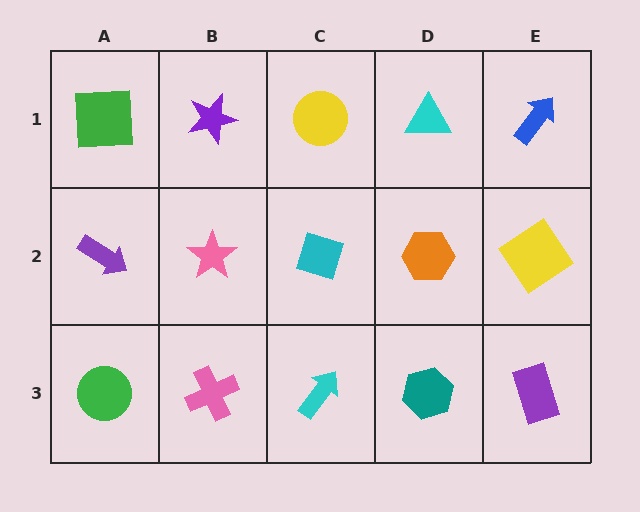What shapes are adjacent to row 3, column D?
An orange hexagon (row 2, column D), a cyan arrow (row 3, column C), a purple rectangle (row 3, column E).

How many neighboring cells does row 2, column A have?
3.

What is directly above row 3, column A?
A purple arrow.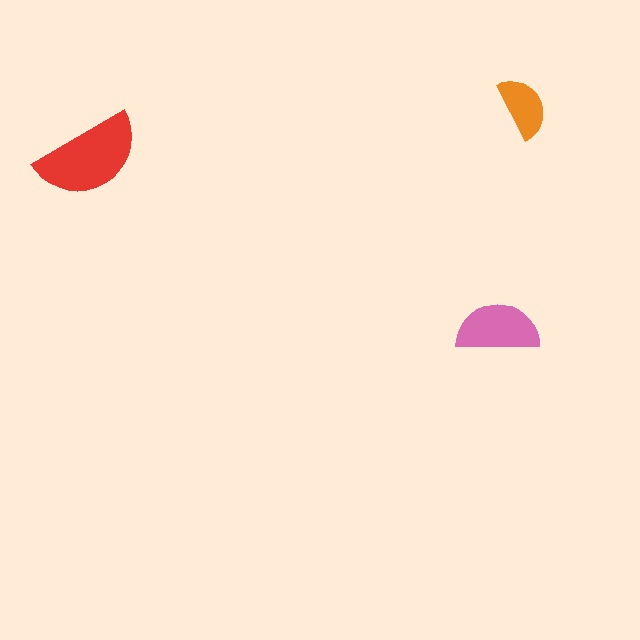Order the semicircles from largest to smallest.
the red one, the pink one, the orange one.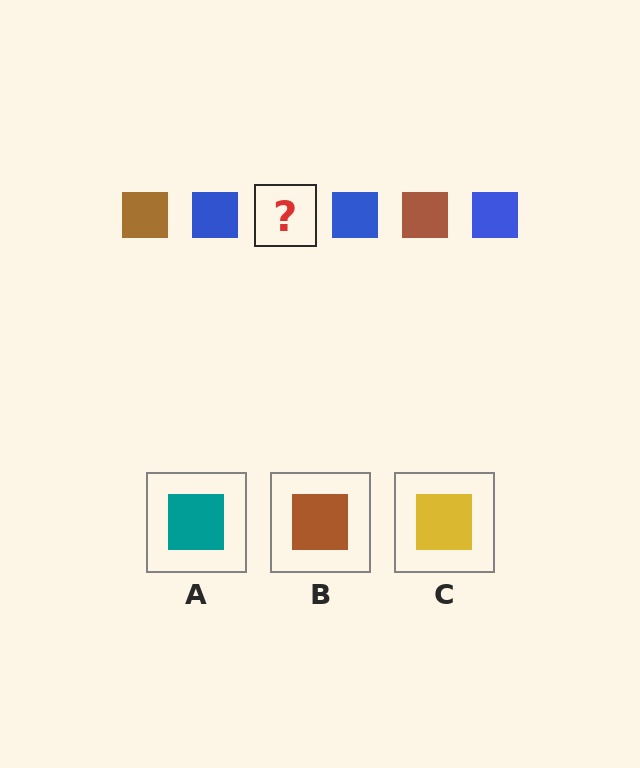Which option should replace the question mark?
Option B.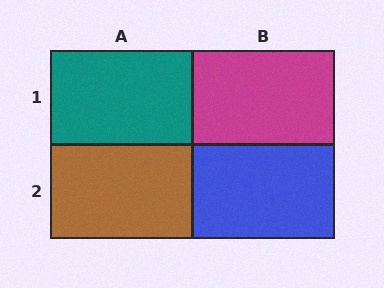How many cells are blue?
1 cell is blue.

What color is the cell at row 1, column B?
Magenta.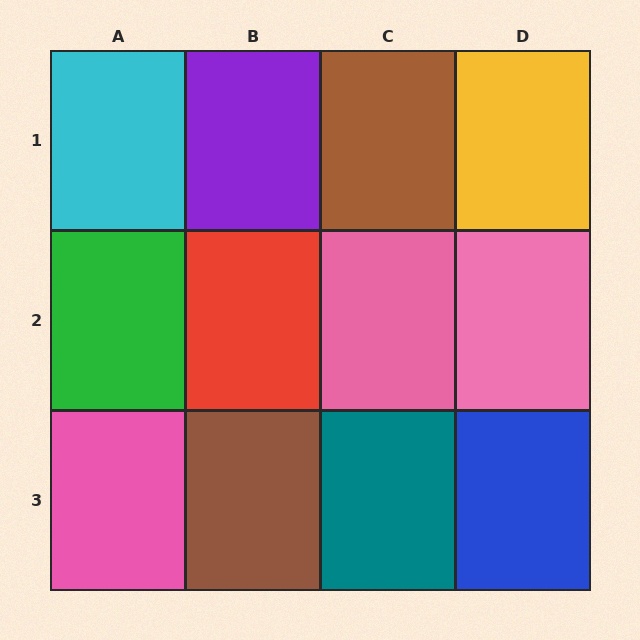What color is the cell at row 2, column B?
Red.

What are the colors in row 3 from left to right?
Pink, brown, teal, blue.